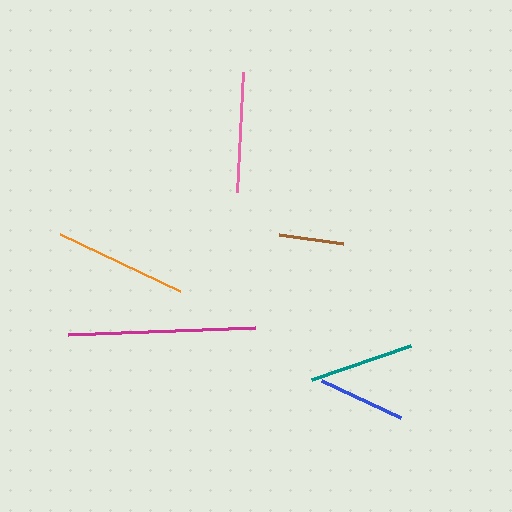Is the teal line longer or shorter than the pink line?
The pink line is longer than the teal line.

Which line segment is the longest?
The magenta line is the longest at approximately 186 pixels.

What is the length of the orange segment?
The orange segment is approximately 133 pixels long.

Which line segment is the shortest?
The brown line is the shortest at approximately 64 pixels.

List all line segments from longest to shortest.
From longest to shortest: magenta, orange, pink, teal, blue, brown.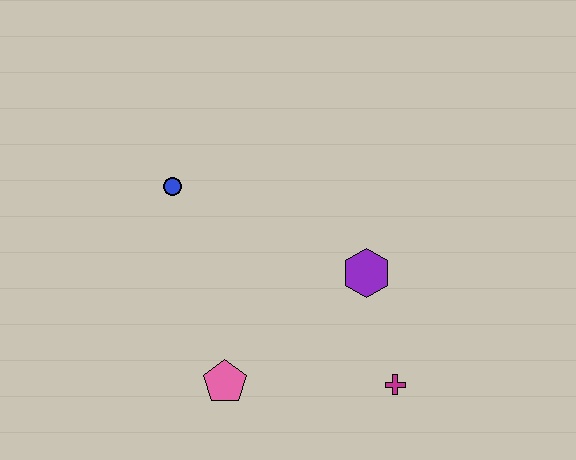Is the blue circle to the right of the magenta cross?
No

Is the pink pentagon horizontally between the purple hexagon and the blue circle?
Yes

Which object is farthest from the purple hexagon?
The blue circle is farthest from the purple hexagon.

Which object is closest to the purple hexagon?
The magenta cross is closest to the purple hexagon.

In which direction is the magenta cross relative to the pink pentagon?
The magenta cross is to the right of the pink pentagon.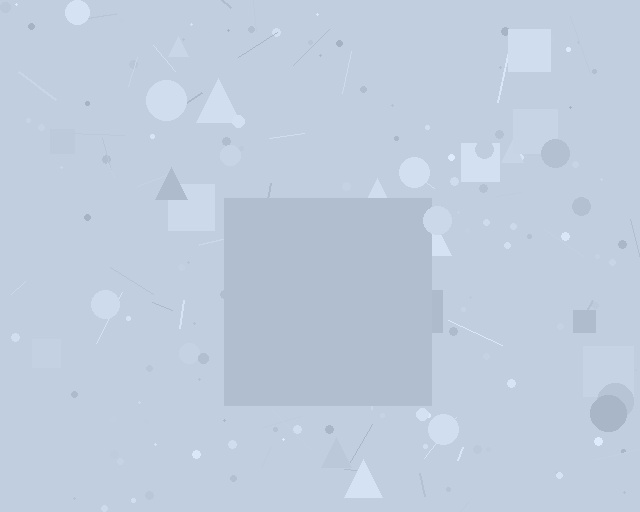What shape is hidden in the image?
A square is hidden in the image.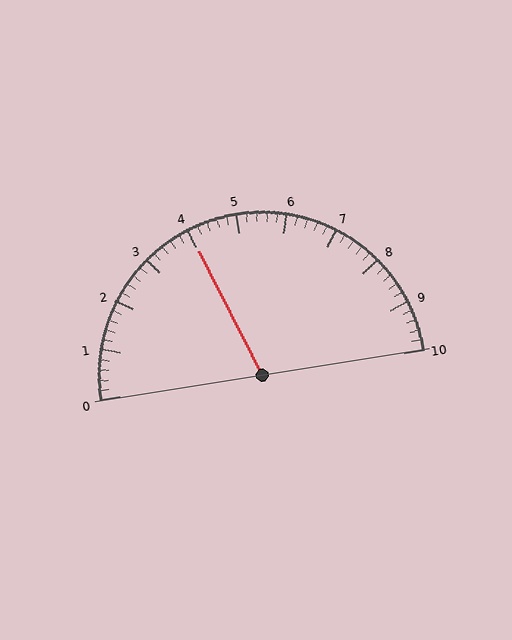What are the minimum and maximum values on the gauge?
The gauge ranges from 0 to 10.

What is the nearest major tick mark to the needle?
The nearest major tick mark is 4.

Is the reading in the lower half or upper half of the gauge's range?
The reading is in the lower half of the range (0 to 10).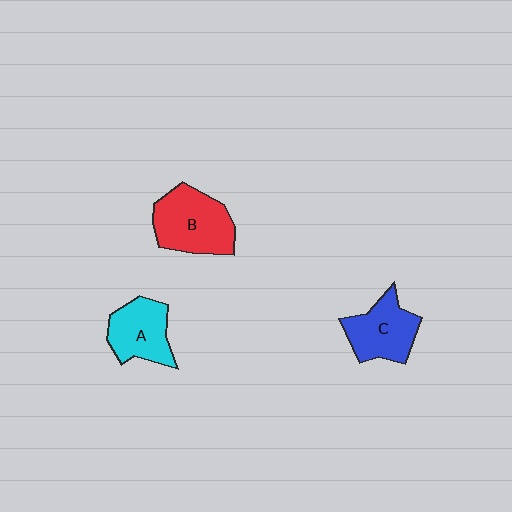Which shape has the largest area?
Shape B (red).